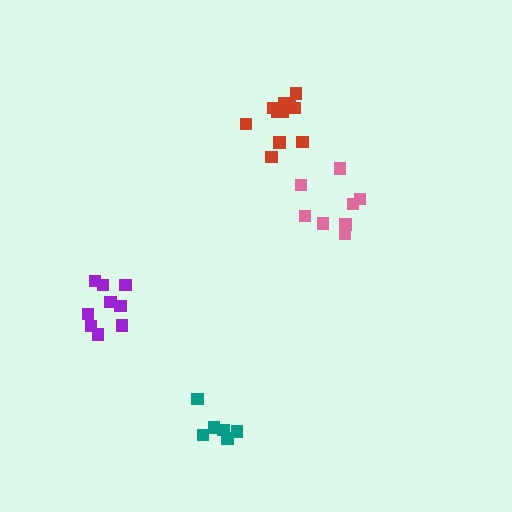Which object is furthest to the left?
The purple cluster is leftmost.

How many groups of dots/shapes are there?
There are 4 groups.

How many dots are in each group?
Group 1: 11 dots, Group 2: 9 dots, Group 3: 8 dots, Group 4: 6 dots (34 total).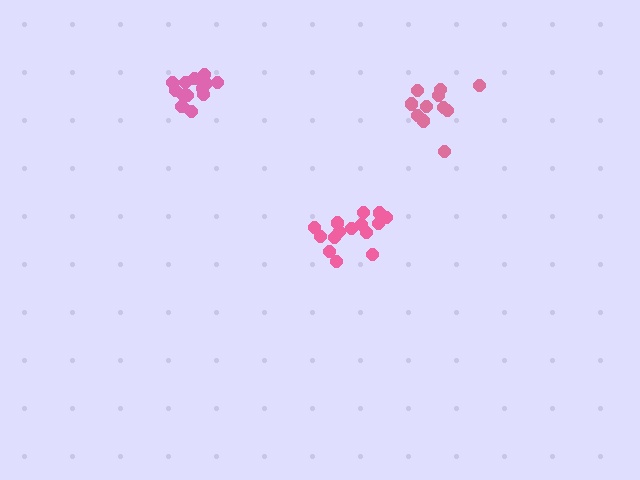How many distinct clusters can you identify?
There are 3 distinct clusters.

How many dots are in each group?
Group 1: 14 dots, Group 2: 11 dots, Group 3: 15 dots (40 total).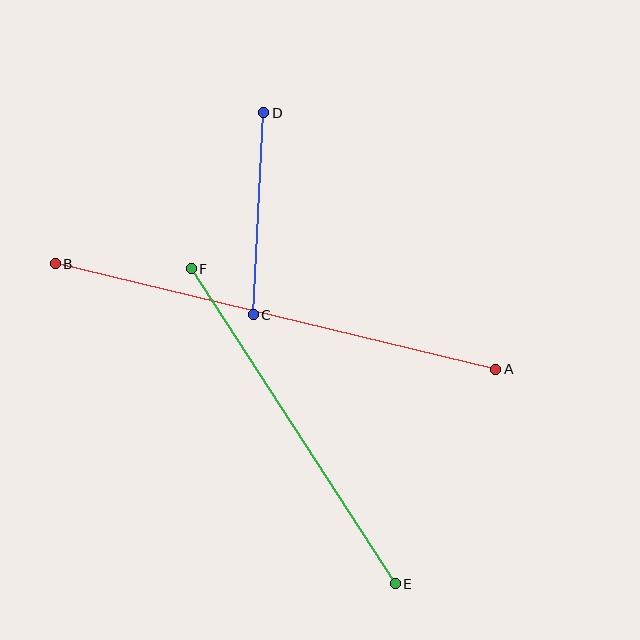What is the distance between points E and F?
The distance is approximately 375 pixels.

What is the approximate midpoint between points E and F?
The midpoint is at approximately (293, 426) pixels.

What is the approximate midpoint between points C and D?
The midpoint is at approximately (258, 214) pixels.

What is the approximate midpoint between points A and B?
The midpoint is at approximately (275, 317) pixels.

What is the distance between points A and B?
The distance is approximately 453 pixels.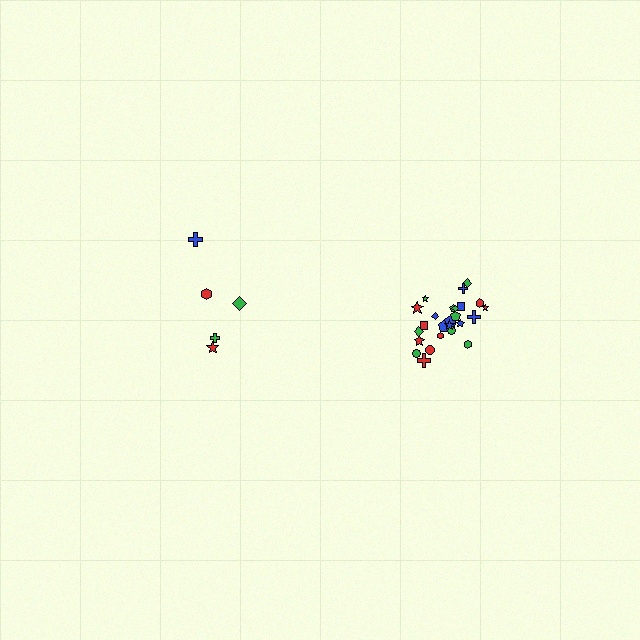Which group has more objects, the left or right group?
The right group.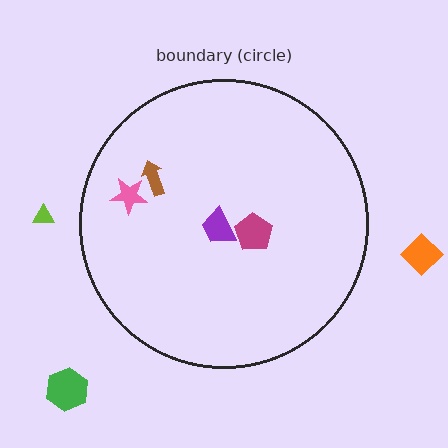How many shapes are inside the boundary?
4 inside, 3 outside.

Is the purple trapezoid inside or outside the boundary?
Inside.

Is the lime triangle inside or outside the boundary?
Outside.